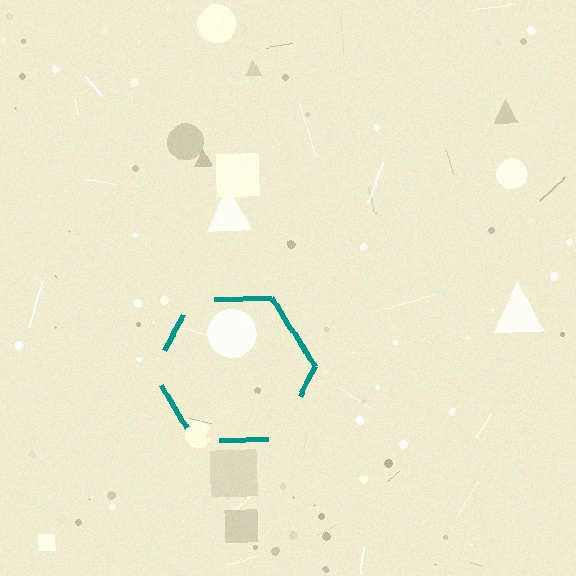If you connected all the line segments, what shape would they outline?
They would outline a hexagon.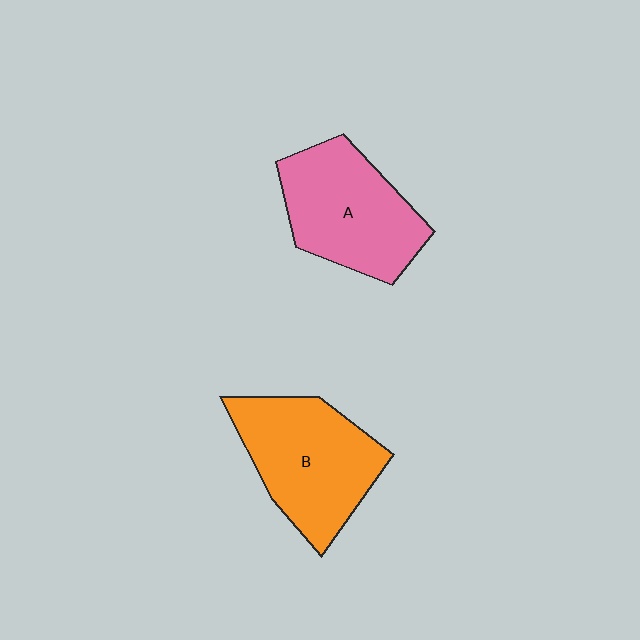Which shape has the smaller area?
Shape A (pink).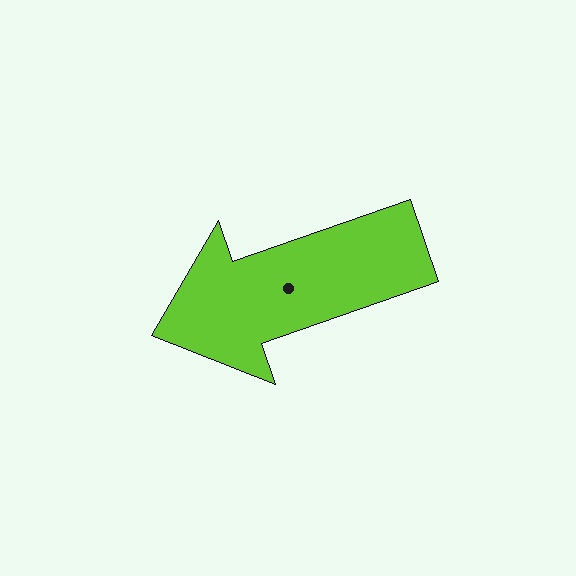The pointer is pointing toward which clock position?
Roughly 8 o'clock.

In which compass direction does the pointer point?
West.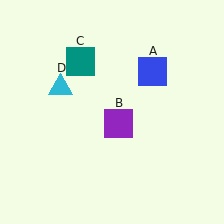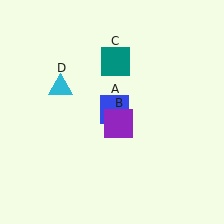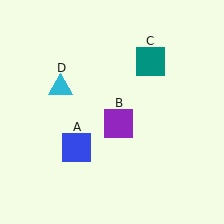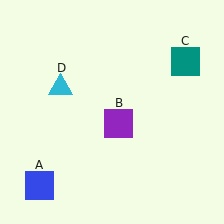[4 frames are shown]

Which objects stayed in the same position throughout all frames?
Purple square (object B) and cyan triangle (object D) remained stationary.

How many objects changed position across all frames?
2 objects changed position: blue square (object A), teal square (object C).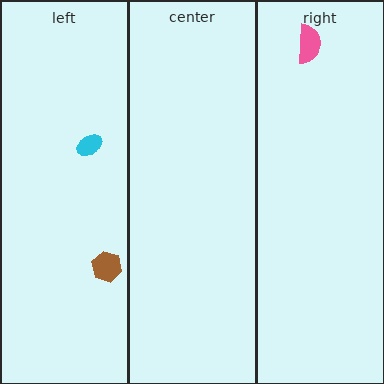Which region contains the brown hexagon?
The left region.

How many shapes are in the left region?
2.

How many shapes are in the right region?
1.